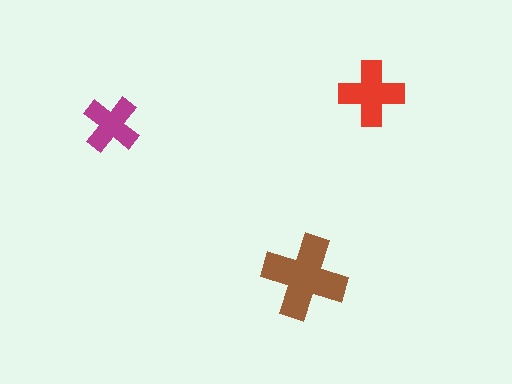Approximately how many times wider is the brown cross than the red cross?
About 1.5 times wider.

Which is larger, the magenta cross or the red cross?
The red one.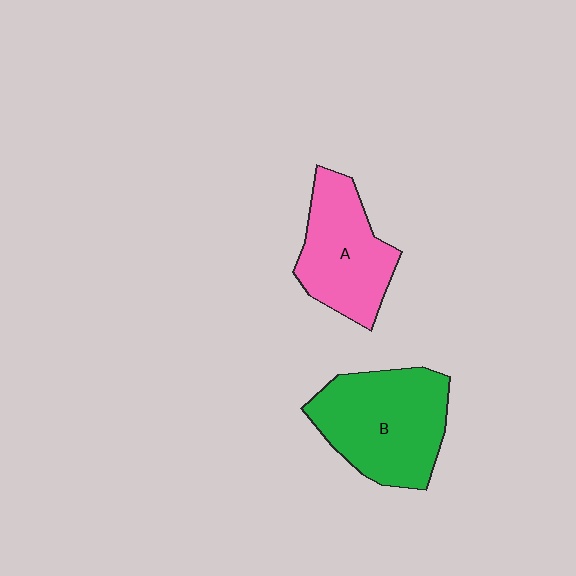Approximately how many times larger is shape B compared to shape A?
Approximately 1.3 times.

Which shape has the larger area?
Shape B (green).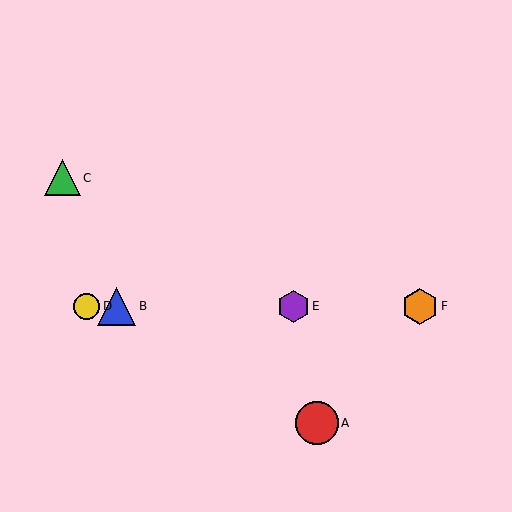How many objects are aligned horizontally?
4 objects (B, D, E, F) are aligned horizontally.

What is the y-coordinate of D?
Object D is at y≈306.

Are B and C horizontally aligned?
No, B is at y≈306 and C is at y≈178.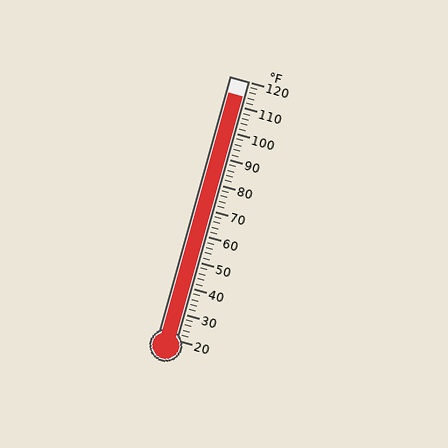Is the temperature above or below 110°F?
The temperature is above 110°F.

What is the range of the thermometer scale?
The thermometer scale ranges from 20°F to 120°F.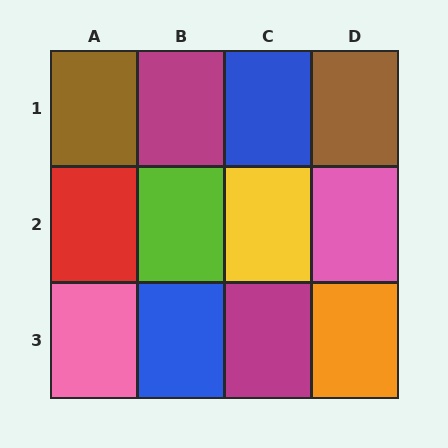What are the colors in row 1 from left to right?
Brown, magenta, blue, brown.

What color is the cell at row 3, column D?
Orange.